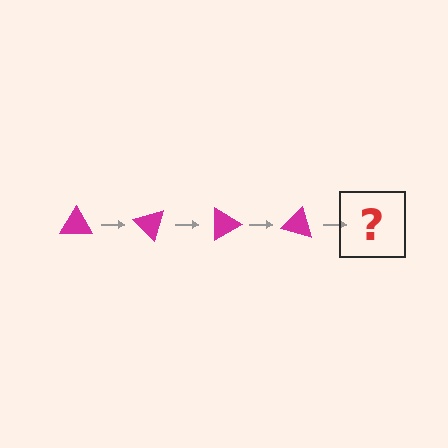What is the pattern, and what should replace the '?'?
The pattern is that the triangle rotates 45 degrees each step. The '?' should be a magenta triangle rotated 180 degrees.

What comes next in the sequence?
The next element should be a magenta triangle rotated 180 degrees.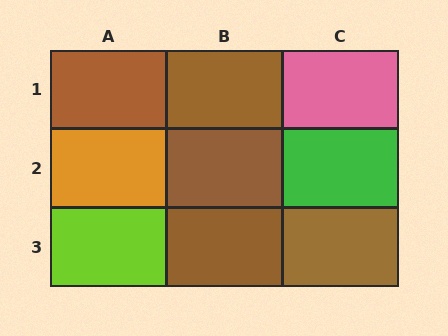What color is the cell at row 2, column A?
Orange.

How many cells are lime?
1 cell is lime.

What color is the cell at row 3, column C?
Brown.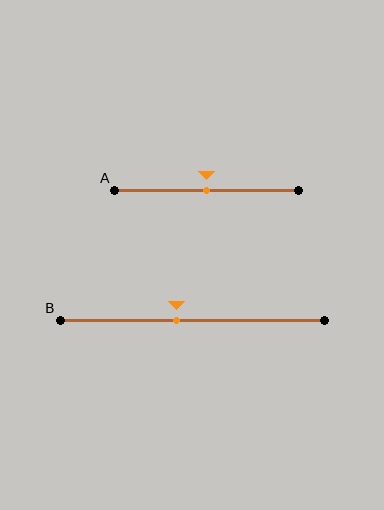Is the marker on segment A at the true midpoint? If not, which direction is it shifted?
Yes, the marker on segment A is at the true midpoint.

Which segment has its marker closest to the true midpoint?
Segment A has its marker closest to the true midpoint.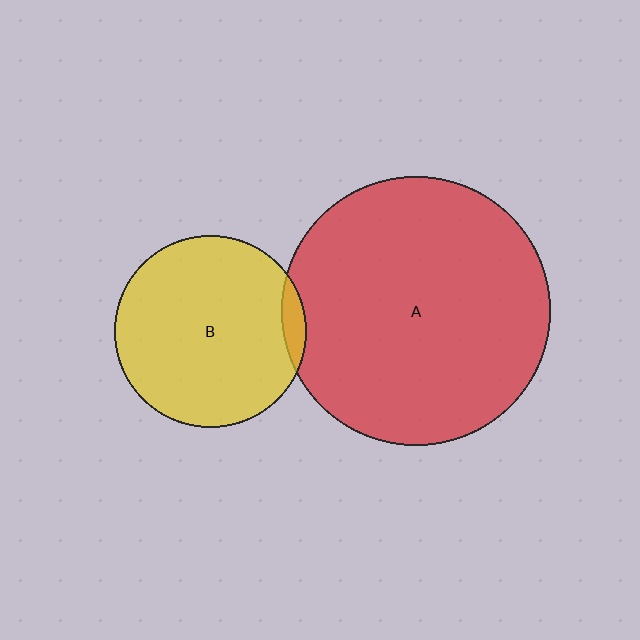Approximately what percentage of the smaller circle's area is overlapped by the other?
Approximately 5%.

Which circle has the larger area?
Circle A (red).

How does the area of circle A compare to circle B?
Approximately 2.0 times.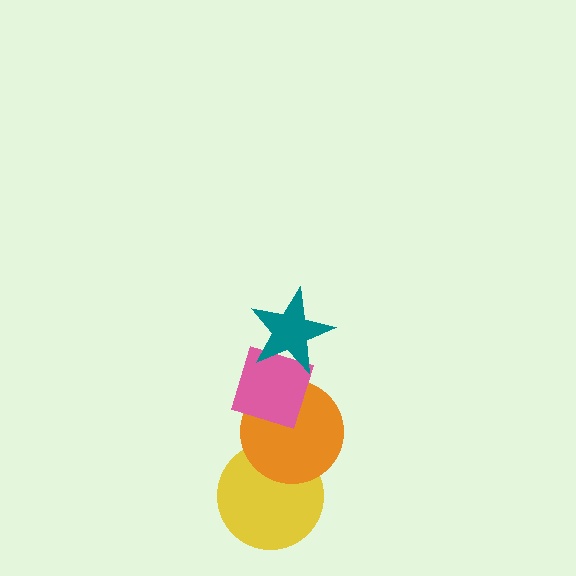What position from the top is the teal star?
The teal star is 1st from the top.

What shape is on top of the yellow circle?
The orange circle is on top of the yellow circle.